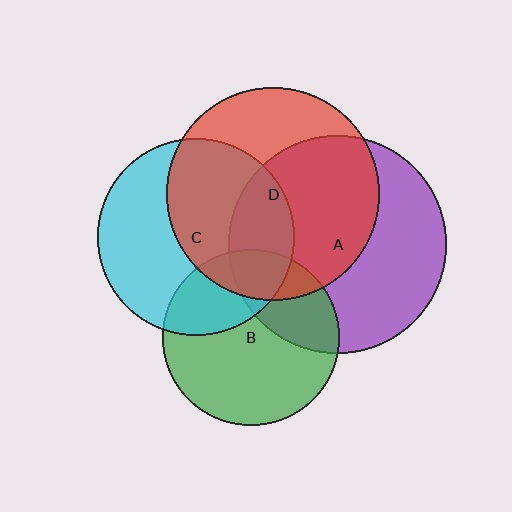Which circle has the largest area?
Circle A (purple).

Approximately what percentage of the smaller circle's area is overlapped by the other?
Approximately 50%.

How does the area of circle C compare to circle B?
Approximately 1.2 times.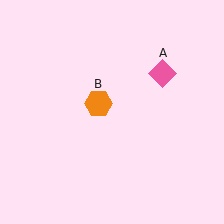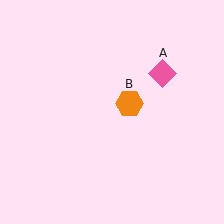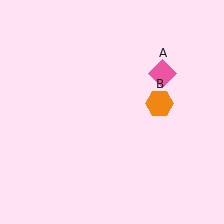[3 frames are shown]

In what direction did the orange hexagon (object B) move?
The orange hexagon (object B) moved right.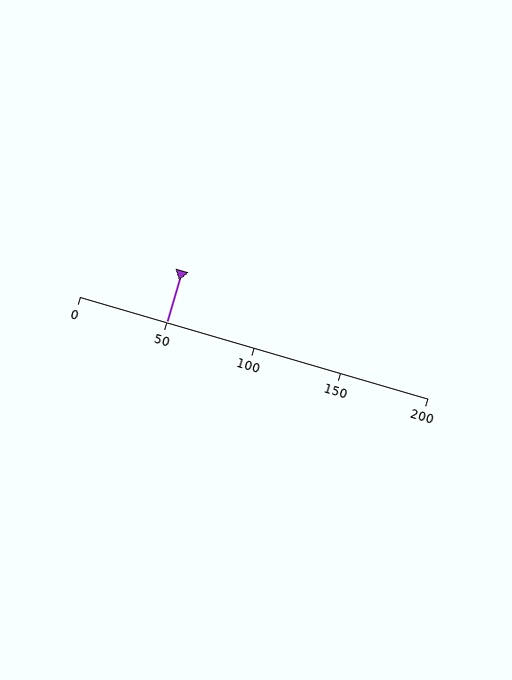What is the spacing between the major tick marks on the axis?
The major ticks are spaced 50 apart.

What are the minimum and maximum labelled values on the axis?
The axis runs from 0 to 200.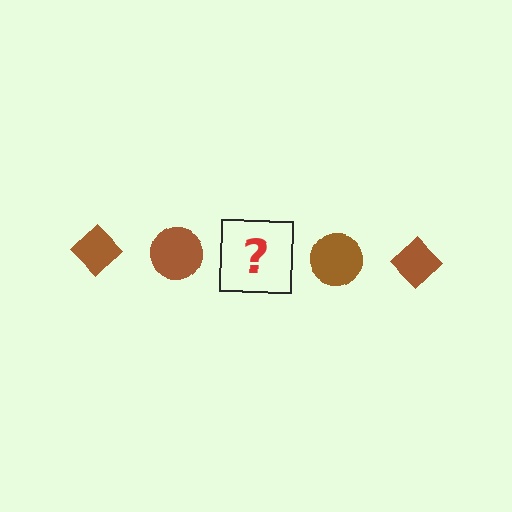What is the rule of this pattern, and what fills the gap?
The rule is that the pattern cycles through diamond, circle shapes in brown. The gap should be filled with a brown diamond.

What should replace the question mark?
The question mark should be replaced with a brown diamond.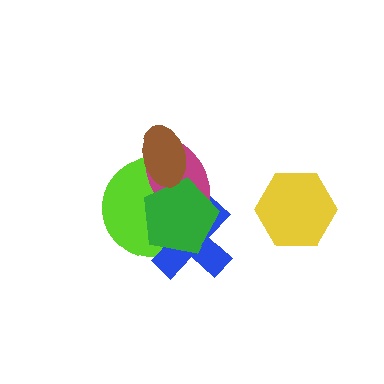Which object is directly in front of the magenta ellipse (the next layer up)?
The green pentagon is directly in front of the magenta ellipse.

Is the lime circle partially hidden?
Yes, it is partially covered by another shape.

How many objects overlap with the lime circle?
4 objects overlap with the lime circle.